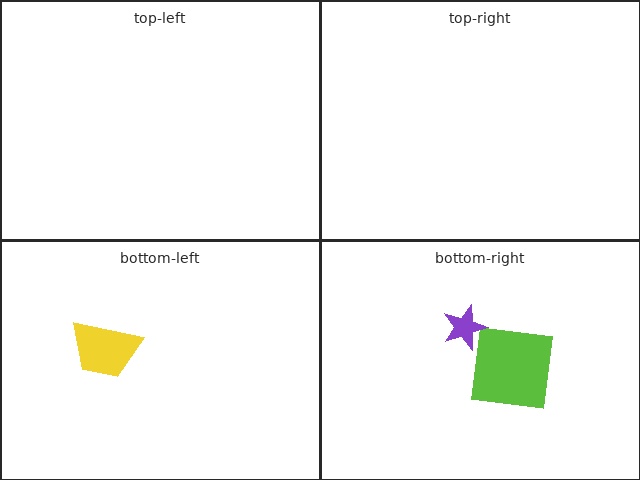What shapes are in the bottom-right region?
The lime square, the purple star.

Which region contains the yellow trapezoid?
The bottom-left region.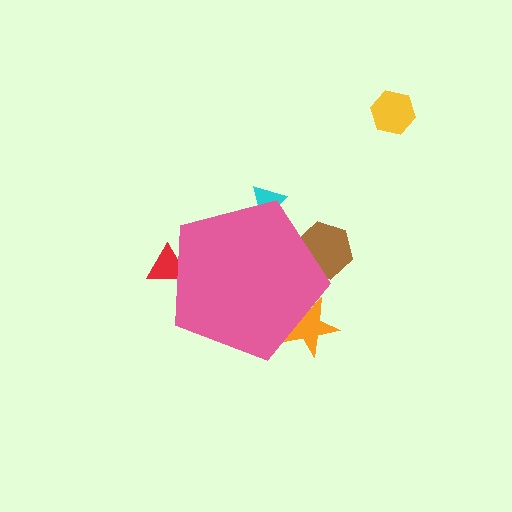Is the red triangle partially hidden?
Yes, the red triangle is partially hidden behind the pink pentagon.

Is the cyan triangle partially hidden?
Yes, the cyan triangle is partially hidden behind the pink pentagon.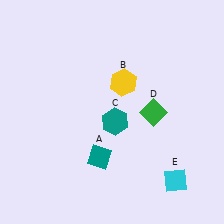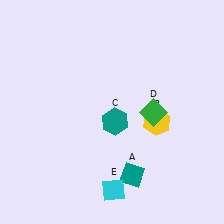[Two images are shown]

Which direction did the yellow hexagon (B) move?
The yellow hexagon (B) moved down.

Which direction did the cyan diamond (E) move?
The cyan diamond (E) moved left.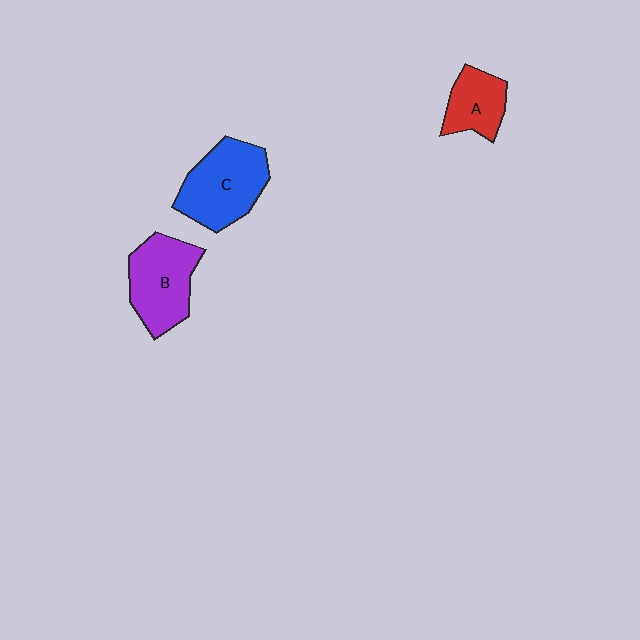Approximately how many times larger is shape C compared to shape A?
Approximately 1.7 times.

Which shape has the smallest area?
Shape A (red).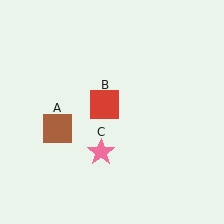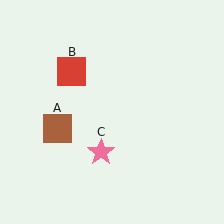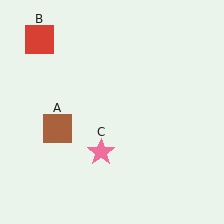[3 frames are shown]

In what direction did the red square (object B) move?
The red square (object B) moved up and to the left.